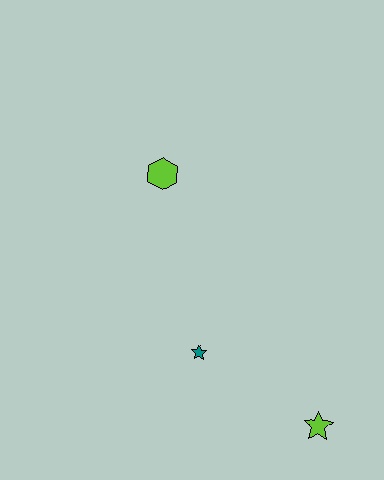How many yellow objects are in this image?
There are no yellow objects.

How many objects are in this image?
There are 3 objects.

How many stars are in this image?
There are 2 stars.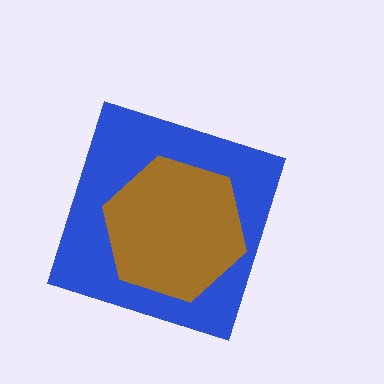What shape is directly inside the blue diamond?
The brown hexagon.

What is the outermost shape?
The blue diamond.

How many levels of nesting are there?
2.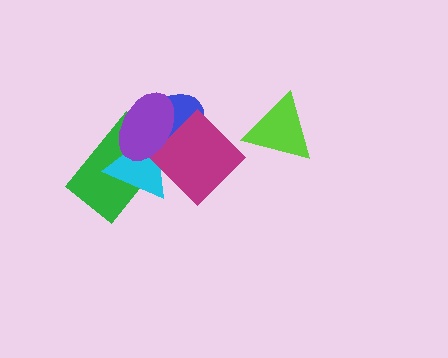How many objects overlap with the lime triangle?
0 objects overlap with the lime triangle.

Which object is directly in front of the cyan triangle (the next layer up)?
The magenta diamond is directly in front of the cyan triangle.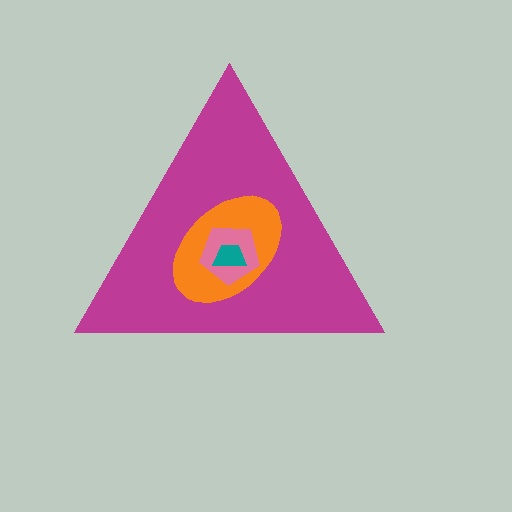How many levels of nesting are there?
4.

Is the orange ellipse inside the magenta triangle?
Yes.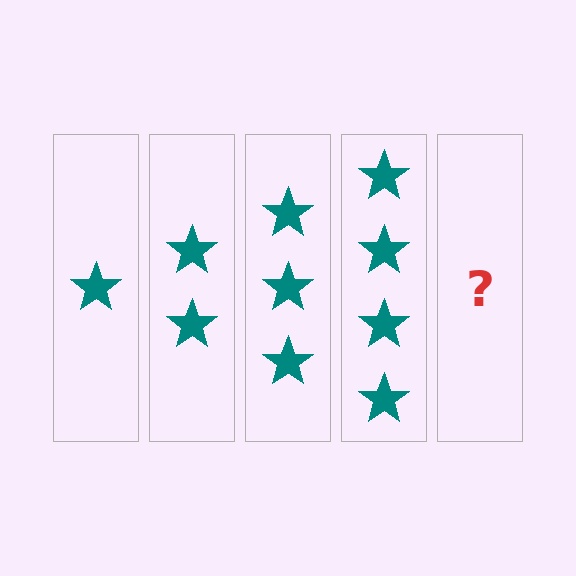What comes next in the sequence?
The next element should be 5 stars.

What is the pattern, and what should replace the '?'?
The pattern is that each step adds one more star. The '?' should be 5 stars.